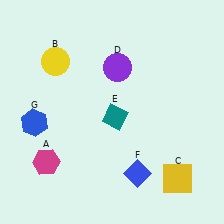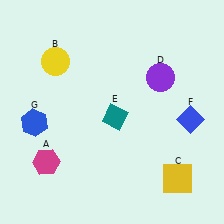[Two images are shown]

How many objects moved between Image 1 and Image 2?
2 objects moved between the two images.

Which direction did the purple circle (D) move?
The purple circle (D) moved right.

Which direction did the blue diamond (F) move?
The blue diamond (F) moved up.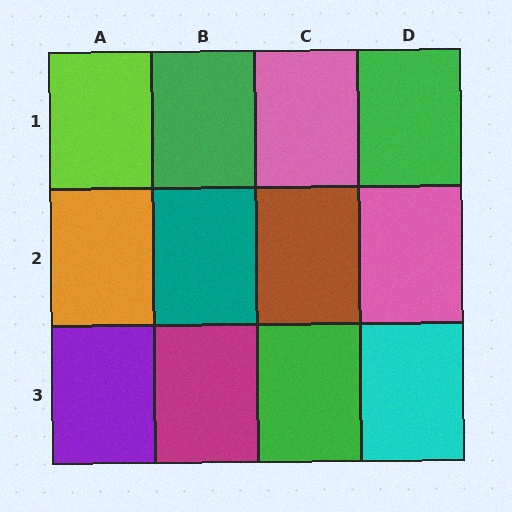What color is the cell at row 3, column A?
Purple.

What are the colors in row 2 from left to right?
Orange, teal, brown, pink.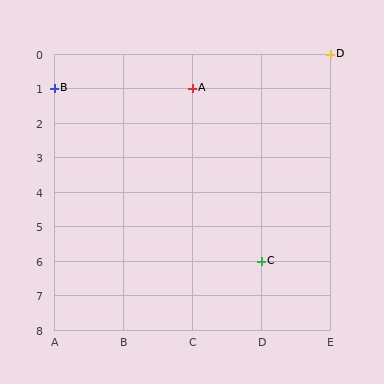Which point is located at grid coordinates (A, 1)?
Point B is at (A, 1).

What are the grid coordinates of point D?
Point D is at grid coordinates (E, 0).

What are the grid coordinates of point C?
Point C is at grid coordinates (D, 6).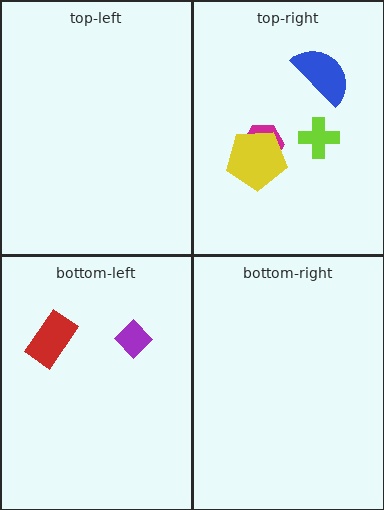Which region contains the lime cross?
The top-right region.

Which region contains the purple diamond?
The bottom-left region.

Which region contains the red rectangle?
The bottom-left region.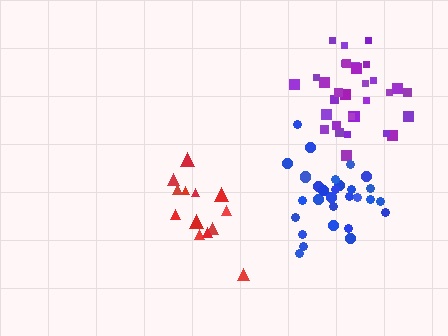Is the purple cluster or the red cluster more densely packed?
Purple.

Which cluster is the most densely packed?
Blue.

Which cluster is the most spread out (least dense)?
Red.